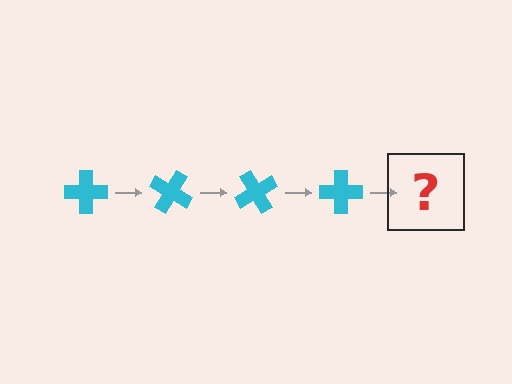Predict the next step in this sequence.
The next step is a cyan cross rotated 120 degrees.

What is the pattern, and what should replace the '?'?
The pattern is that the cross rotates 30 degrees each step. The '?' should be a cyan cross rotated 120 degrees.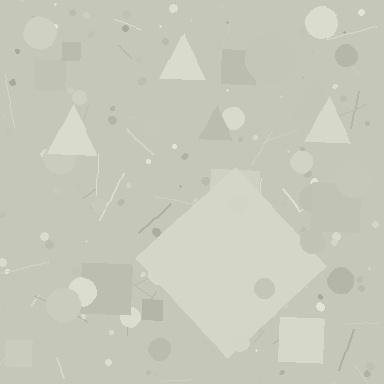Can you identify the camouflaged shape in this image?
The camouflaged shape is a diamond.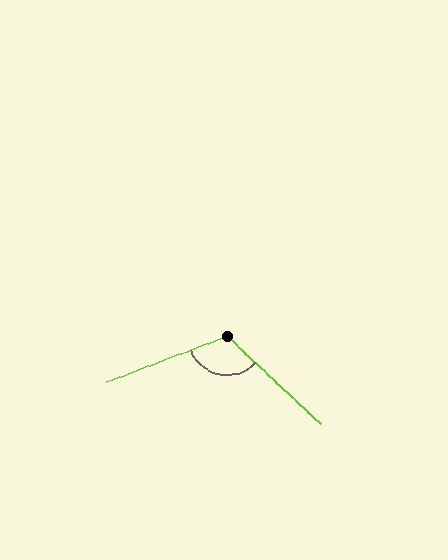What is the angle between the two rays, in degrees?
Approximately 116 degrees.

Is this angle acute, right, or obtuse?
It is obtuse.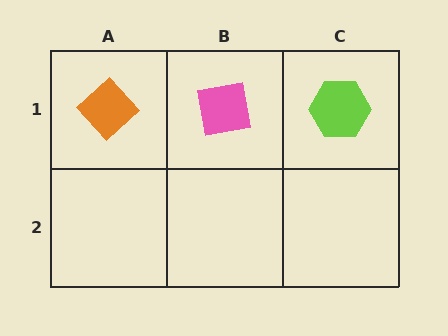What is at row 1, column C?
A lime hexagon.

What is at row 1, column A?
An orange diamond.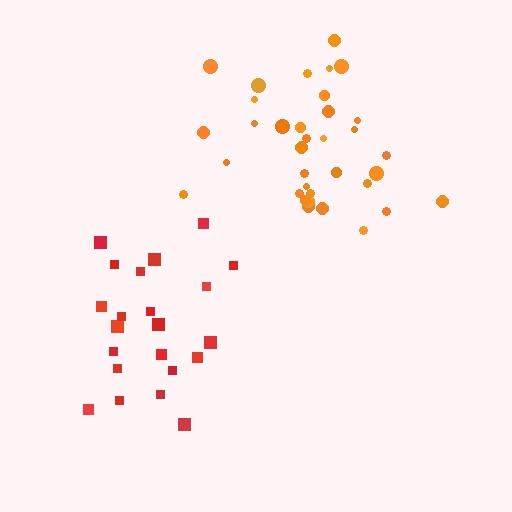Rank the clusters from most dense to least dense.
orange, red.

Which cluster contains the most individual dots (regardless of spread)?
Orange (35).